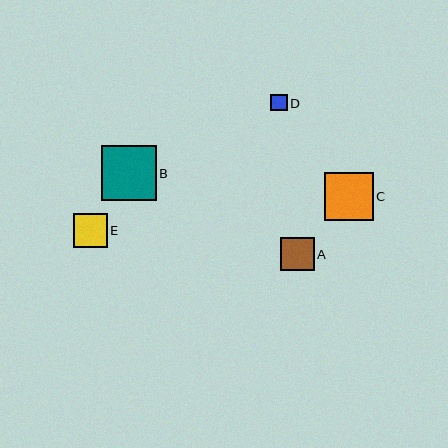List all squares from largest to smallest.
From largest to smallest: B, C, E, A, D.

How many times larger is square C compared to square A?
Square C is approximately 1.5 times the size of square A.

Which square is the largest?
Square B is the largest with a size of approximately 55 pixels.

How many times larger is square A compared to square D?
Square A is approximately 2.0 times the size of square D.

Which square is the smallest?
Square D is the smallest with a size of approximately 16 pixels.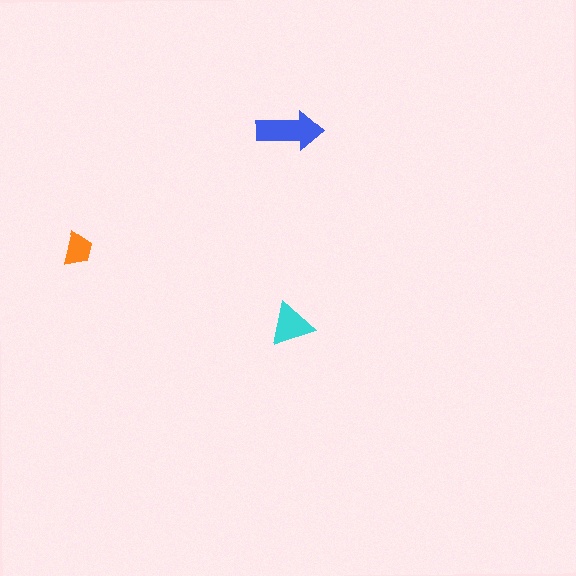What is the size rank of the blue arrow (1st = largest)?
1st.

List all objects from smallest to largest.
The orange trapezoid, the cyan triangle, the blue arrow.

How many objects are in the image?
There are 3 objects in the image.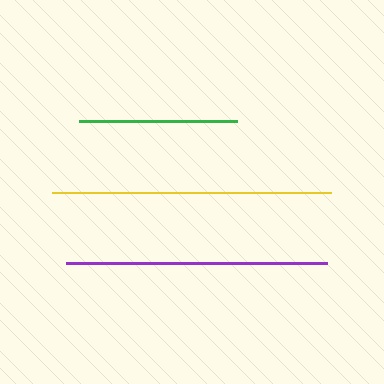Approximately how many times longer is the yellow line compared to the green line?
The yellow line is approximately 1.8 times the length of the green line.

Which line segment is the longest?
The yellow line is the longest at approximately 279 pixels.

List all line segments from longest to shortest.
From longest to shortest: yellow, purple, green.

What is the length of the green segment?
The green segment is approximately 158 pixels long.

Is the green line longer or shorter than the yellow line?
The yellow line is longer than the green line.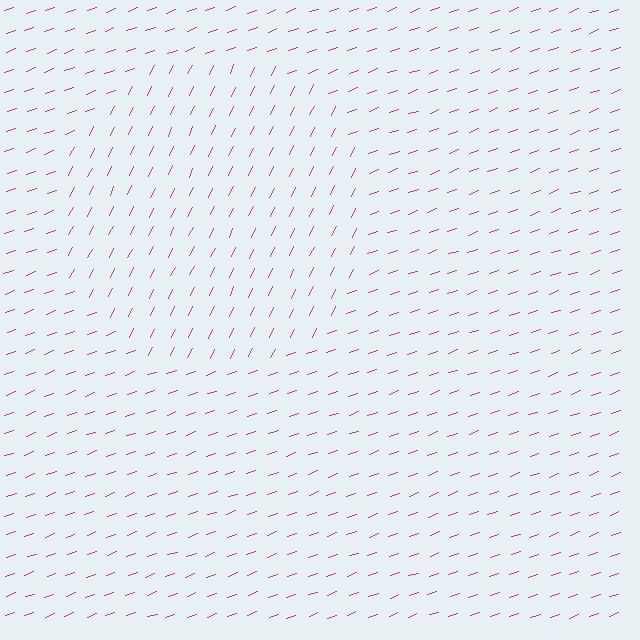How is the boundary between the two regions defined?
The boundary is defined purely by a change in line orientation (approximately 45 degrees difference). All lines are the same color and thickness.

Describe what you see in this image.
The image is filled with small magenta line segments. A circle region in the image has lines oriented differently from the surrounding lines, creating a visible texture boundary.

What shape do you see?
I see a circle.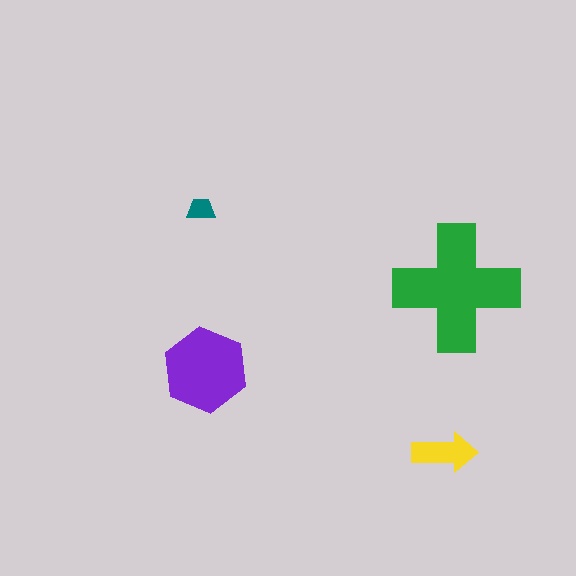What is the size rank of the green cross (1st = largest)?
1st.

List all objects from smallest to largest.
The teal trapezoid, the yellow arrow, the purple hexagon, the green cross.